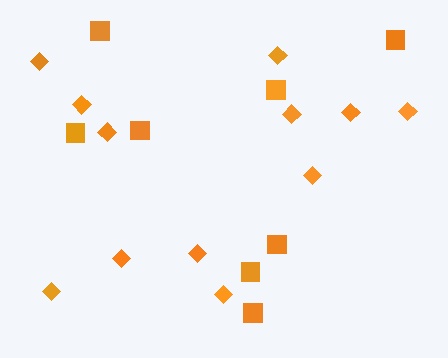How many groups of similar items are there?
There are 2 groups: one group of diamonds (12) and one group of squares (8).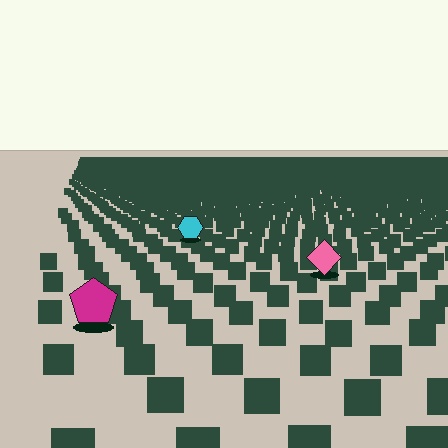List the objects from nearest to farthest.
From nearest to farthest: the magenta pentagon, the pink diamond, the cyan hexagon.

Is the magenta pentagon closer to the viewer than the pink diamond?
Yes. The magenta pentagon is closer — you can tell from the texture gradient: the ground texture is coarser near it.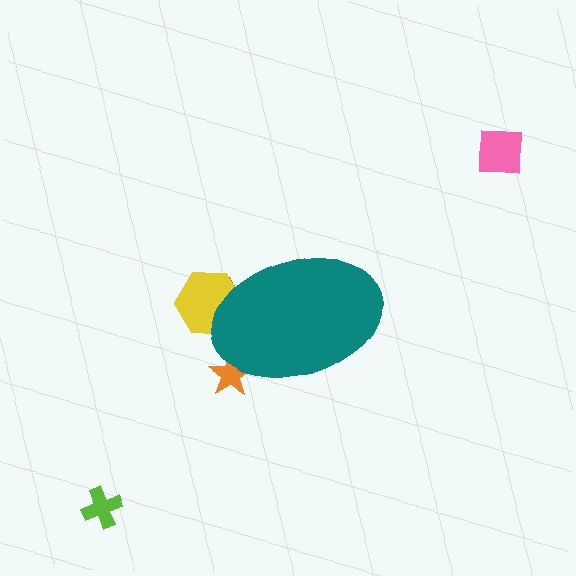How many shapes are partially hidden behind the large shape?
3 shapes are partially hidden.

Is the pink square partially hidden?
No, the pink square is fully visible.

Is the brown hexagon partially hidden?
Yes, the brown hexagon is partially hidden behind the teal ellipse.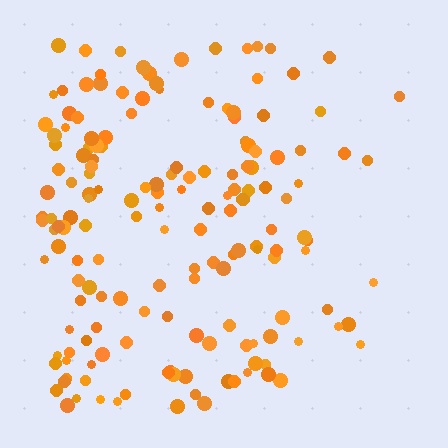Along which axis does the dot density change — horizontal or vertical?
Horizontal.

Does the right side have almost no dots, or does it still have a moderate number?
Still a moderate number, just noticeably fewer than the left.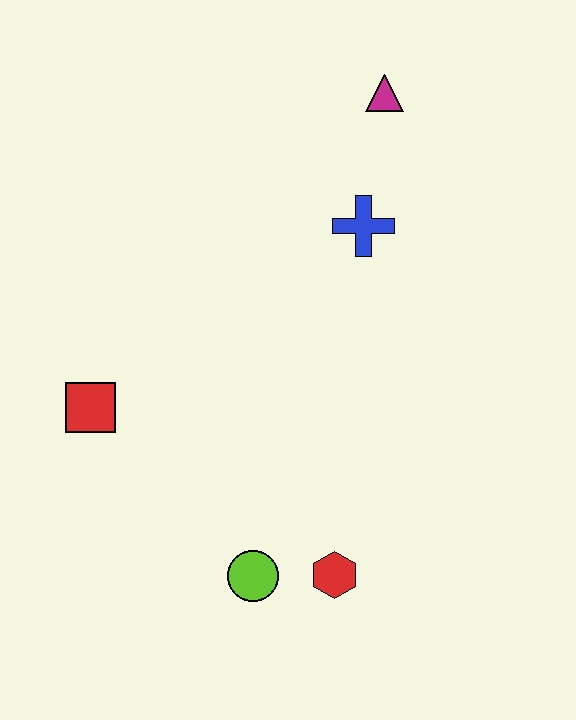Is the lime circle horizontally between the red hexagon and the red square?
Yes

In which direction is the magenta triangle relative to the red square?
The magenta triangle is above the red square.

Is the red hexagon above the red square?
No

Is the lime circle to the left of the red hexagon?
Yes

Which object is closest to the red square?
The lime circle is closest to the red square.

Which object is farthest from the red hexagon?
The magenta triangle is farthest from the red hexagon.